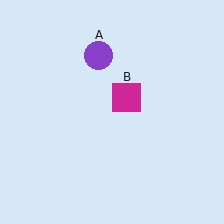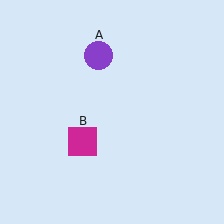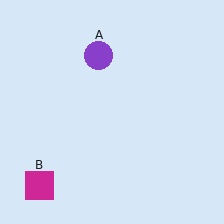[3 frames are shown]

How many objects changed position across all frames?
1 object changed position: magenta square (object B).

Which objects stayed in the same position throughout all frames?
Purple circle (object A) remained stationary.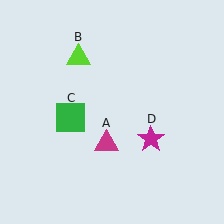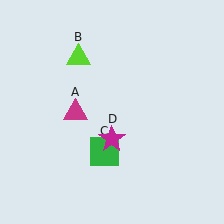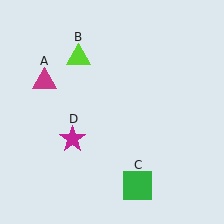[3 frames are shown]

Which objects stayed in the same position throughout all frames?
Lime triangle (object B) remained stationary.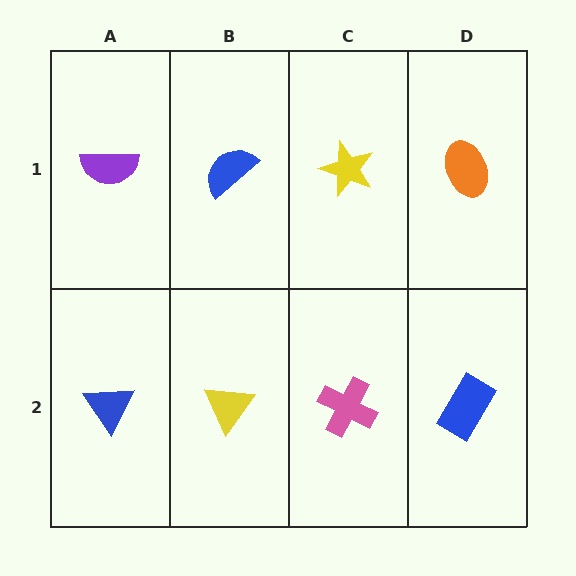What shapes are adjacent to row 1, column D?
A blue rectangle (row 2, column D), a yellow star (row 1, column C).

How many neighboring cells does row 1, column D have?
2.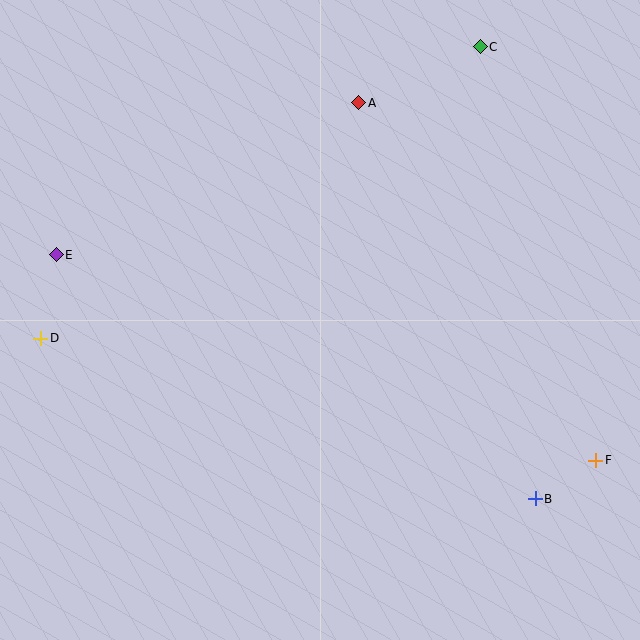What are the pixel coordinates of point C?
Point C is at (480, 47).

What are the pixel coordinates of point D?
Point D is at (41, 338).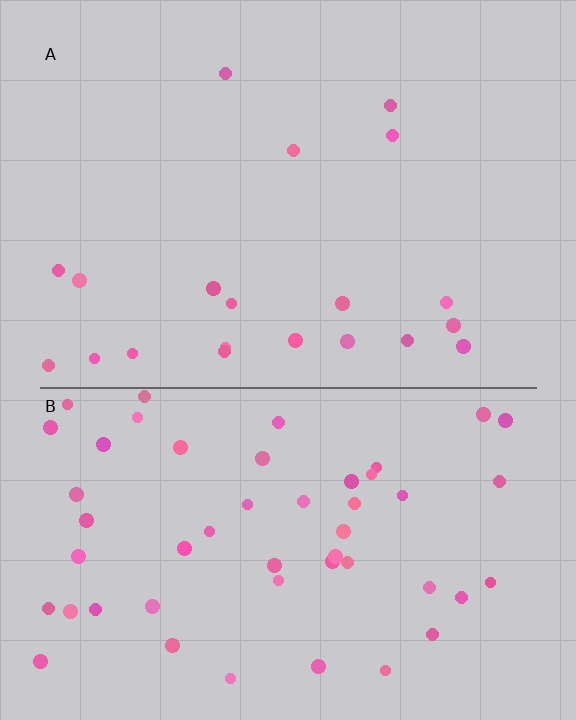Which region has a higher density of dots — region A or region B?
B (the bottom).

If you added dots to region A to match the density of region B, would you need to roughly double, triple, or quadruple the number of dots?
Approximately double.